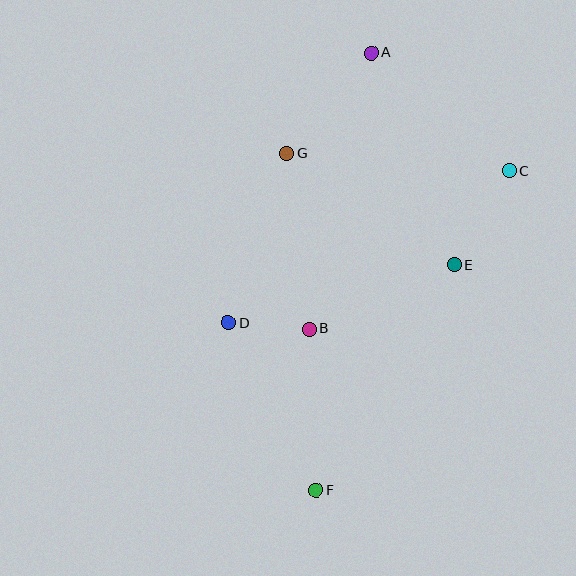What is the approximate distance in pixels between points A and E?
The distance between A and E is approximately 228 pixels.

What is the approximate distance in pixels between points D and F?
The distance between D and F is approximately 189 pixels.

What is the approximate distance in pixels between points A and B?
The distance between A and B is approximately 283 pixels.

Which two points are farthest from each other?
Points A and F are farthest from each other.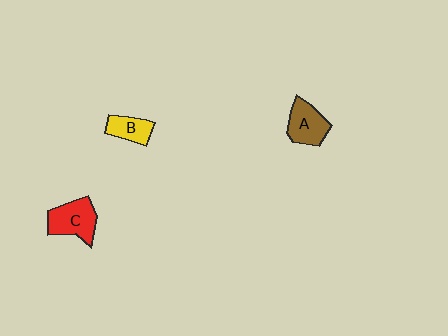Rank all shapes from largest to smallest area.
From largest to smallest: C (red), A (brown), B (yellow).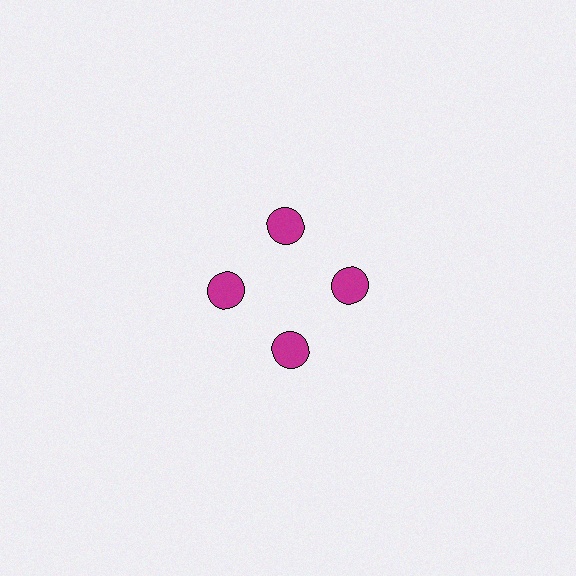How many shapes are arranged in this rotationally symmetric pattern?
There are 4 shapes, arranged in 4 groups of 1.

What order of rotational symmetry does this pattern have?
This pattern has 4-fold rotational symmetry.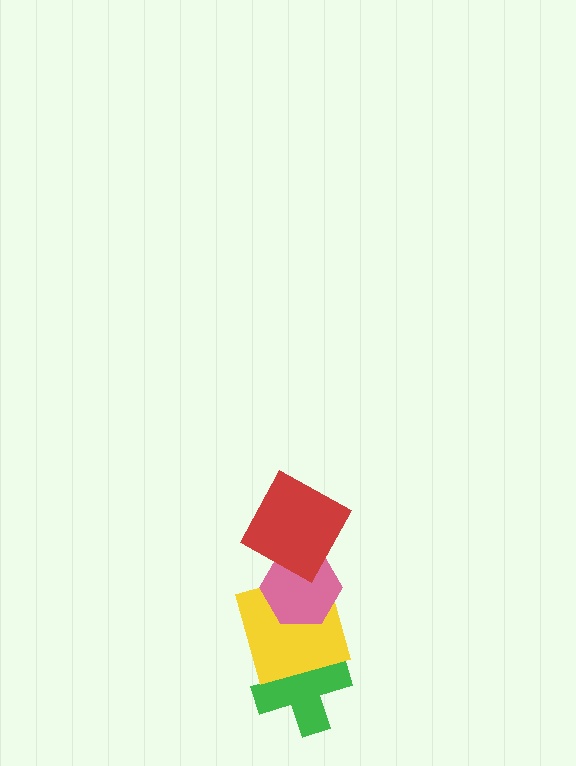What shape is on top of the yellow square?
The pink hexagon is on top of the yellow square.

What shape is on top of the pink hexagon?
The red square is on top of the pink hexagon.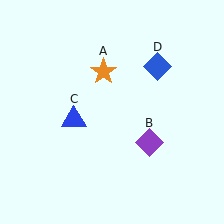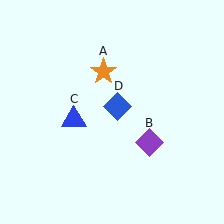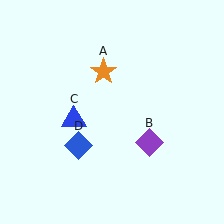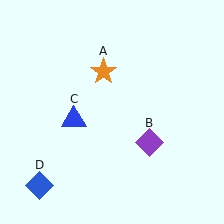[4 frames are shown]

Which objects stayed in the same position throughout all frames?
Orange star (object A) and purple diamond (object B) and blue triangle (object C) remained stationary.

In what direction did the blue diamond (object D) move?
The blue diamond (object D) moved down and to the left.